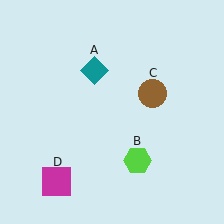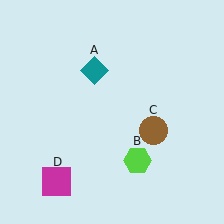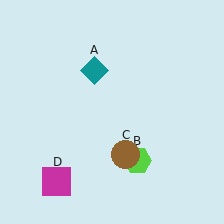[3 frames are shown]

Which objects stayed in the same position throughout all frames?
Teal diamond (object A) and lime hexagon (object B) and magenta square (object D) remained stationary.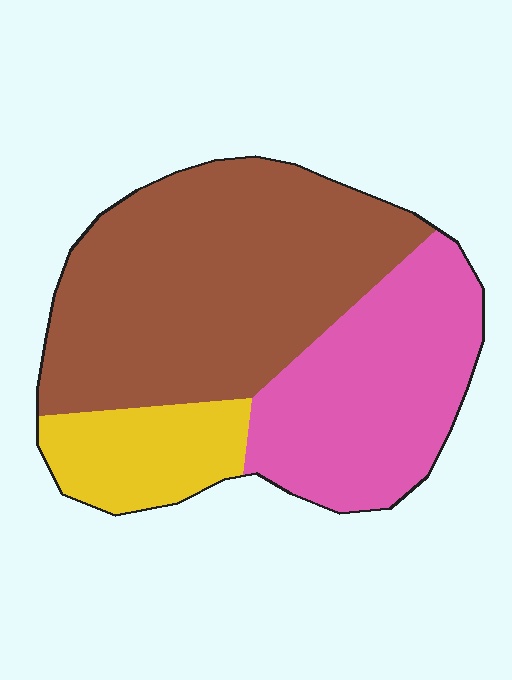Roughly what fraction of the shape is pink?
Pink takes up about one third (1/3) of the shape.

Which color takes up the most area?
Brown, at roughly 55%.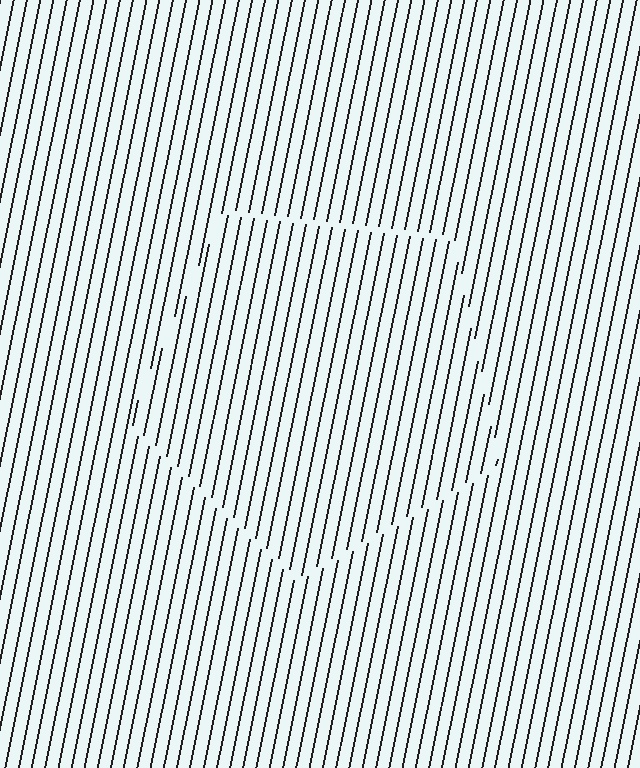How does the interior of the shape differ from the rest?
The interior of the shape contains the same grating, shifted by half a period — the contour is defined by the phase discontinuity where line-ends from the inner and outer gratings abut.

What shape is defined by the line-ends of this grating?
An illusory pentagon. The interior of the shape contains the same grating, shifted by half a period — the contour is defined by the phase discontinuity where line-ends from the inner and outer gratings abut.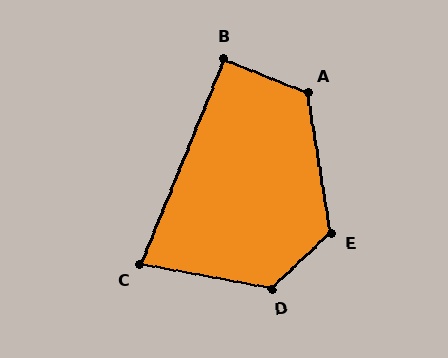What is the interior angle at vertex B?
Approximately 90 degrees (approximately right).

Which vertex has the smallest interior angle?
C, at approximately 78 degrees.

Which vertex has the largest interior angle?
D, at approximately 126 degrees.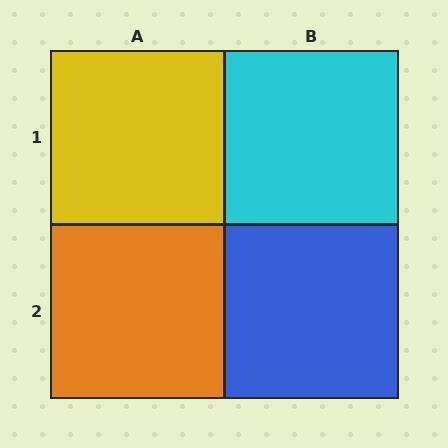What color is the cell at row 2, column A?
Orange.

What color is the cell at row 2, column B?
Blue.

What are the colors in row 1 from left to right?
Yellow, cyan.